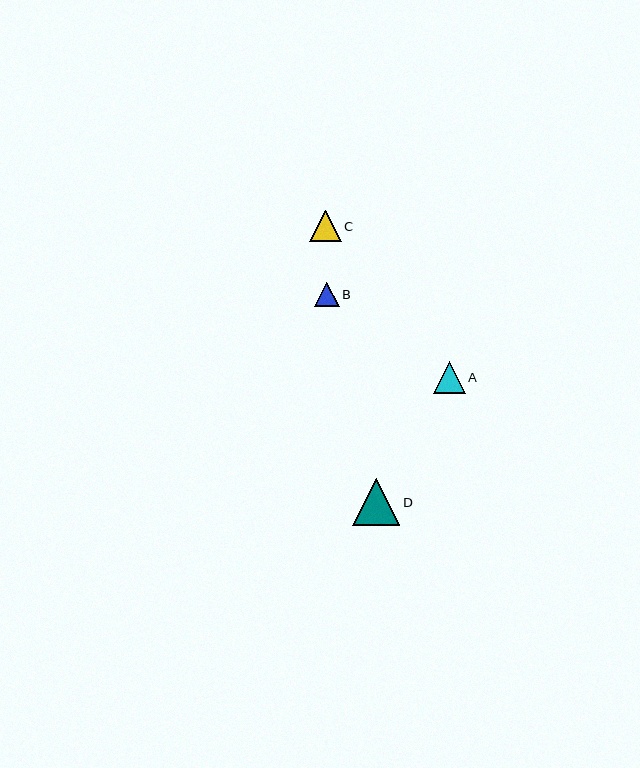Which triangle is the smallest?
Triangle B is the smallest with a size of approximately 25 pixels.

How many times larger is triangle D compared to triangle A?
Triangle D is approximately 1.5 times the size of triangle A.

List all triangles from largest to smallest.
From largest to smallest: D, A, C, B.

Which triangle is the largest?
Triangle D is the largest with a size of approximately 47 pixels.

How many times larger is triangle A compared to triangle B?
Triangle A is approximately 1.3 times the size of triangle B.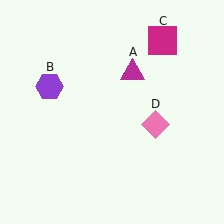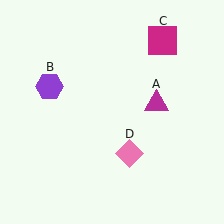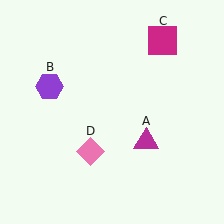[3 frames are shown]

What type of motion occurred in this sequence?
The magenta triangle (object A), pink diamond (object D) rotated clockwise around the center of the scene.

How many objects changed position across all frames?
2 objects changed position: magenta triangle (object A), pink diamond (object D).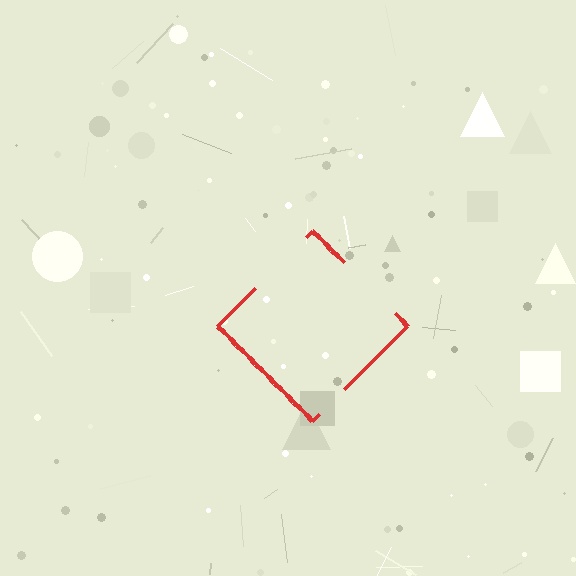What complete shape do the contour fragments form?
The contour fragments form a diamond.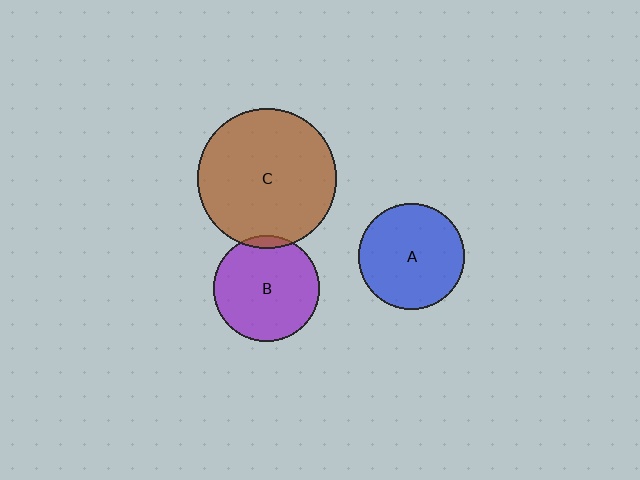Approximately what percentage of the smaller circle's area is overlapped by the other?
Approximately 5%.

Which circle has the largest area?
Circle C (brown).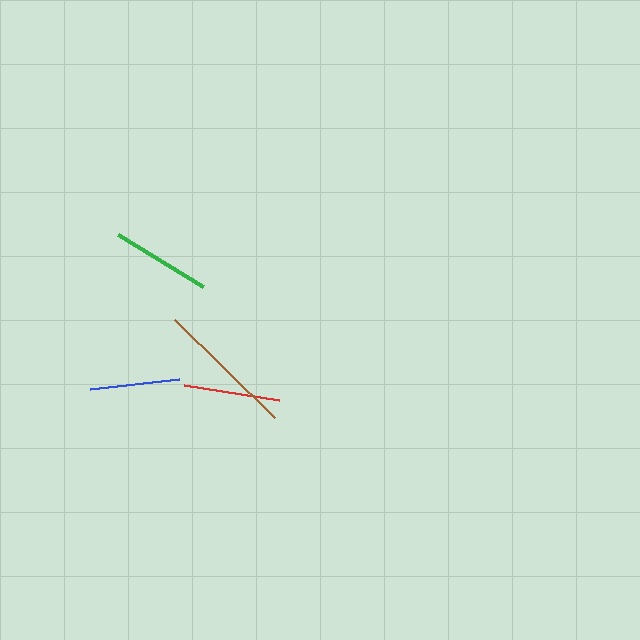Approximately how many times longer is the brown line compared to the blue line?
The brown line is approximately 1.6 times the length of the blue line.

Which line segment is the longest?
The brown line is the longest at approximately 140 pixels.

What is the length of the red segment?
The red segment is approximately 96 pixels long.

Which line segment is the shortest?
The blue line is the shortest at approximately 90 pixels.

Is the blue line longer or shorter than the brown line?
The brown line is longer than the blue line.